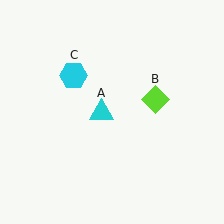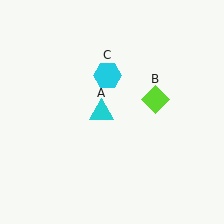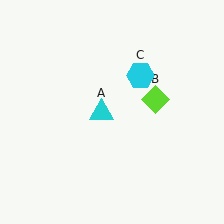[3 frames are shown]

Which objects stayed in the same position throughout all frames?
Cyan triangle (object A) and lime diamond (object B) remained stationary.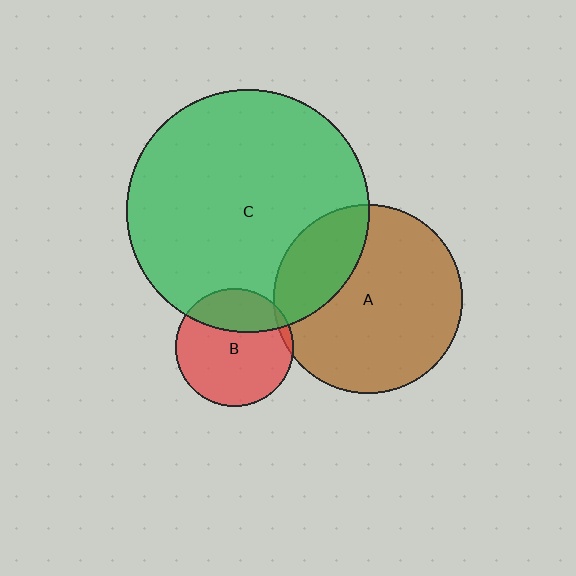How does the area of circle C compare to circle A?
Approximately 1.7 times.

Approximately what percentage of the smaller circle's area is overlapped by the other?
Approximately 25%.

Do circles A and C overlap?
Yes.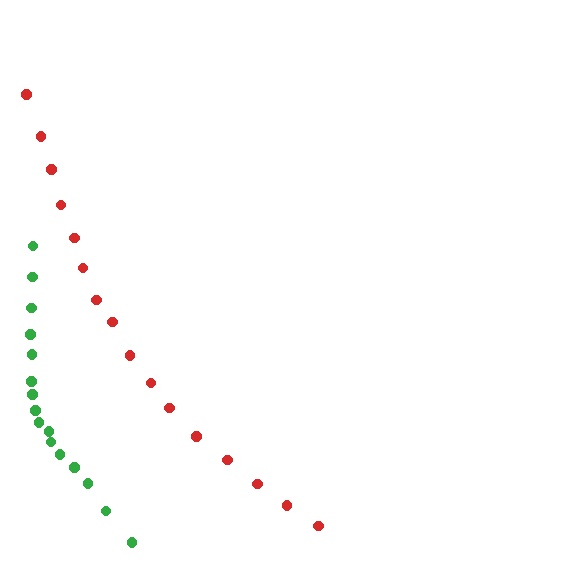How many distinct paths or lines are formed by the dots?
There are 2 distinct paths.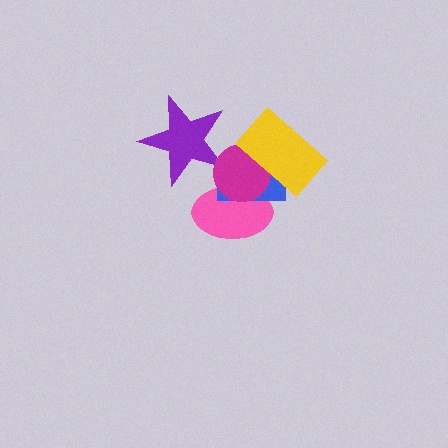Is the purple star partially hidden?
Yes, it is partially covered by another shape.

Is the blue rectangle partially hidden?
Yes, it is partially covered by another shape.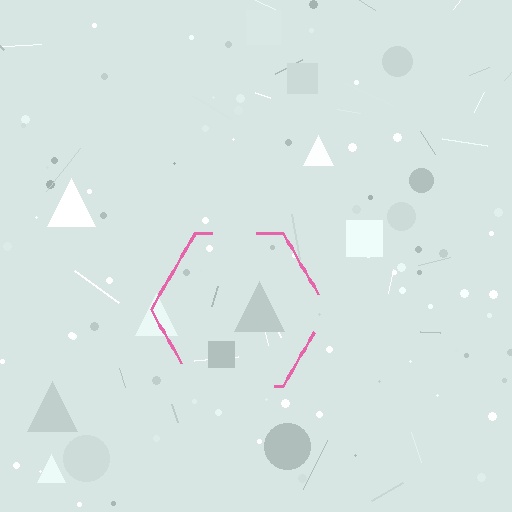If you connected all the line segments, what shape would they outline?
They would outline a hexagon.